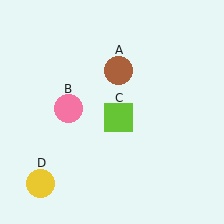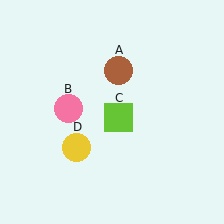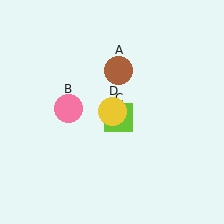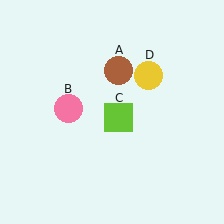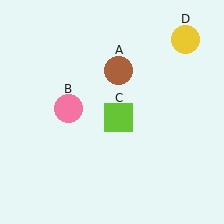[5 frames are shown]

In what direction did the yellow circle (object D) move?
The yellow circle (object D) moved up and to the right.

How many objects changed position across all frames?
1 object changed position: yellow circle (object D).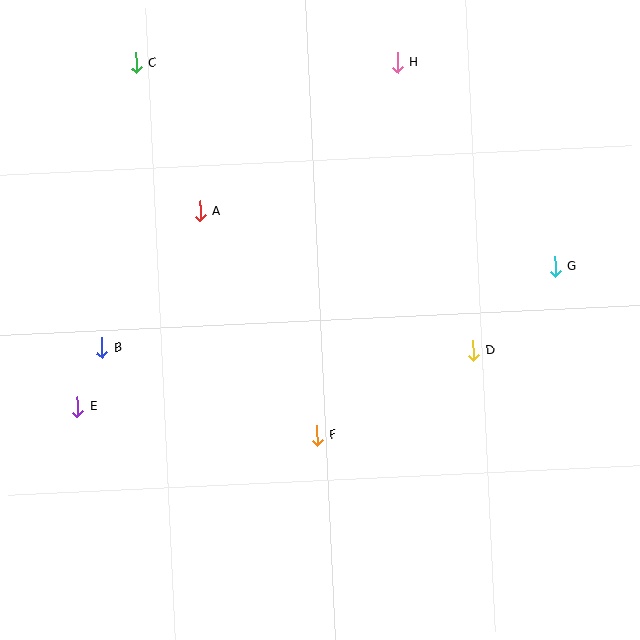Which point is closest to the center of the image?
Point F at (317, 435) is closest to the center.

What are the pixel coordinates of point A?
Point A is at (200, 211).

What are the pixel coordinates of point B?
Point B is at (102, 348).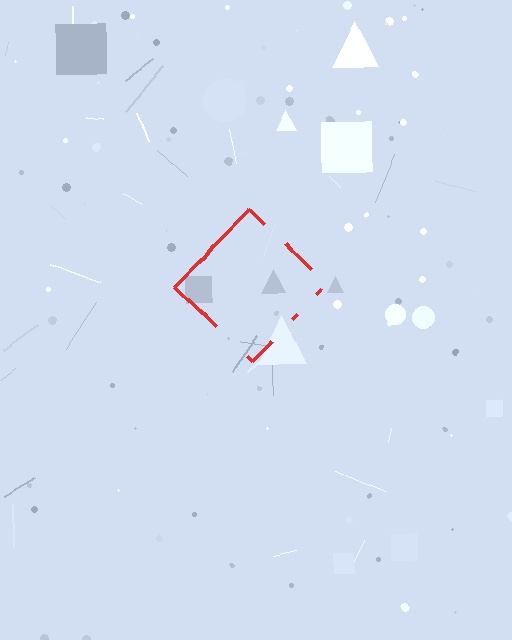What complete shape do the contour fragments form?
The contour fragments form a diamond.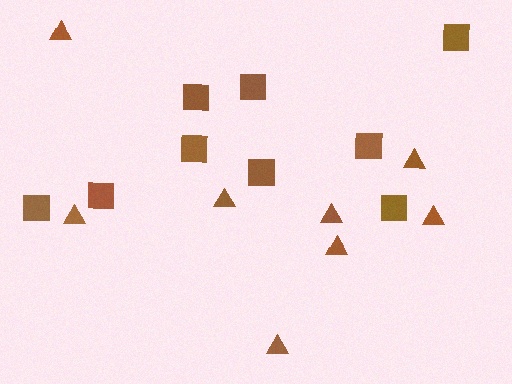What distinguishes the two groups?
There are 2 groups: one group of squares (9) and one group of triangles (8).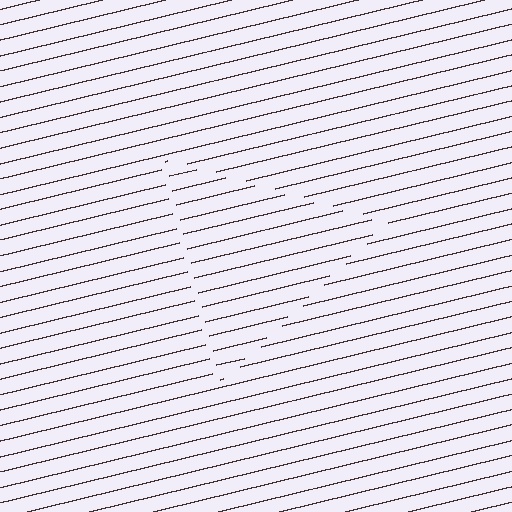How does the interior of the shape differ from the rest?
The interior of the shape contains the same grating, shifted by half a period — the contour is defined by the phase discontinuity where line-ends from the inner and outer gratings abut.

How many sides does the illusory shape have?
3 sides — the line-ends trace a triangle.